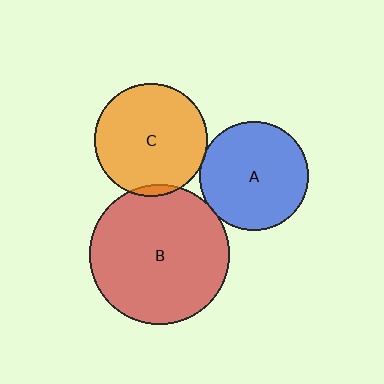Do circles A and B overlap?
Yes.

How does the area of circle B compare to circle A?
Approximately 1.7 times.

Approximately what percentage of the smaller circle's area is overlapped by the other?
Approximately 5%.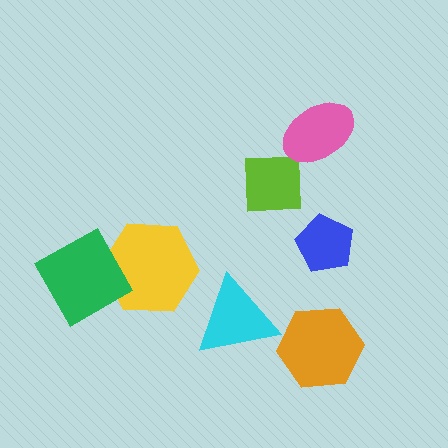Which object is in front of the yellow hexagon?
The green square is in front of the yellow hexagon.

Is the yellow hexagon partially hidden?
Yes, it is partially covered by another shape.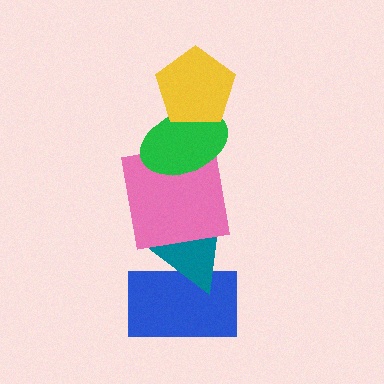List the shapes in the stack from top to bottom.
From top to bottom: the yellow pentagon, the green ellipse, the pink square, the teal triangle, the blue rectangle.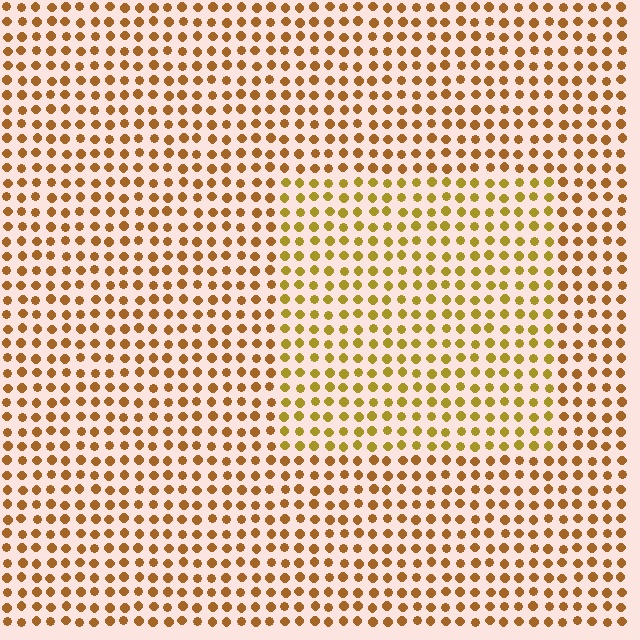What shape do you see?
I see a rectangle.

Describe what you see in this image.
The image is filled with small brown elements in a uniform arrangement. A rectangle-shaped region is visible where the elements are tinted to a slightly different hue, forming a subtle color boundary.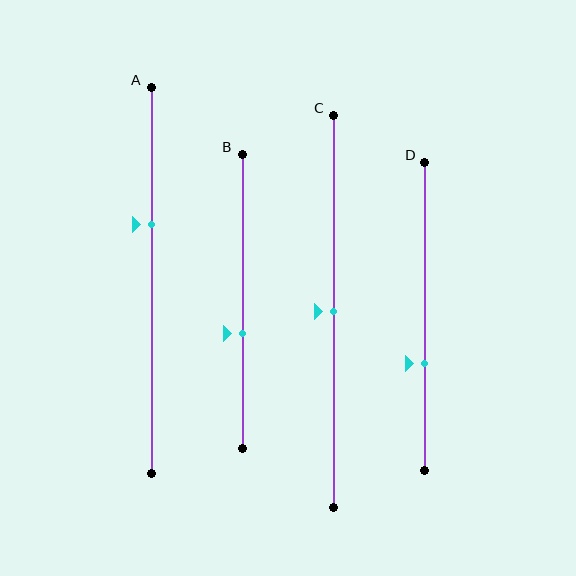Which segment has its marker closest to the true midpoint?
Segment C has its marker closest to the true midpoint.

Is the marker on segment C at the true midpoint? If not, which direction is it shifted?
Yes, the marker on segment C is at the true midpoint.